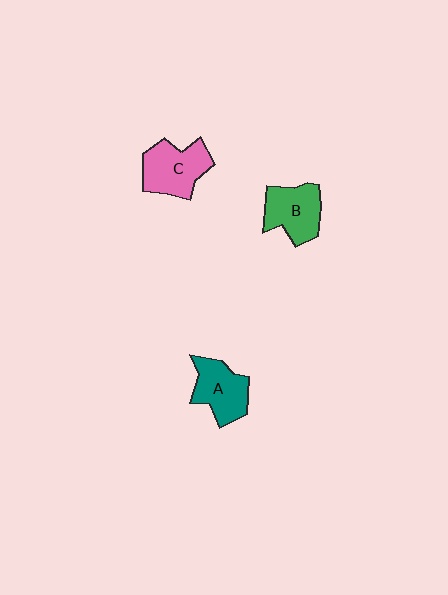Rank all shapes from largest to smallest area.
From largest to smallest: C (pink), A (teal), B (green).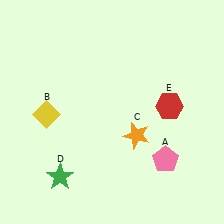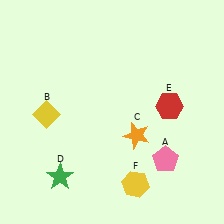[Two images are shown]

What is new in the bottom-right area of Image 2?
A yellow hexagon (F) was added in the bottom-right area of Image 2.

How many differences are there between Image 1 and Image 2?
There is 1 difference between the two images.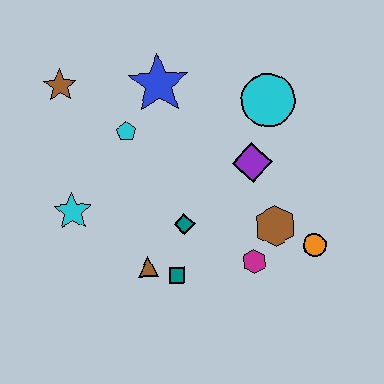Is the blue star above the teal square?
Yes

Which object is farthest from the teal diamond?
The brown star is farthest from the teal diamond.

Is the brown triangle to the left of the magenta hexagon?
Yes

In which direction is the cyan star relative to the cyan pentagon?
The cyan star is below the cyan pentagon.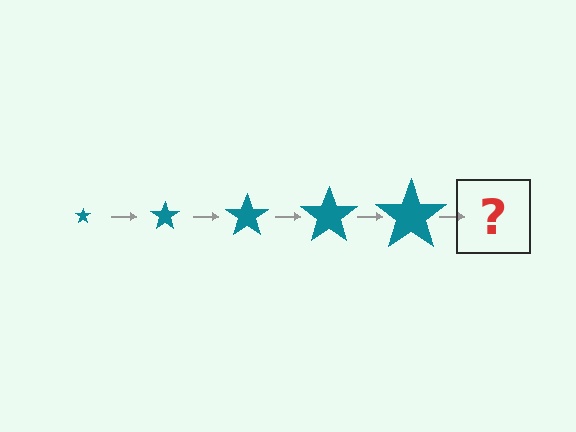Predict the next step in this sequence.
The next step is a teal star, larger than the previous one.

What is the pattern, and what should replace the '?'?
The pattern is that the star gets progressively larger each step. The '?' should be a teal star, larger than the previous one.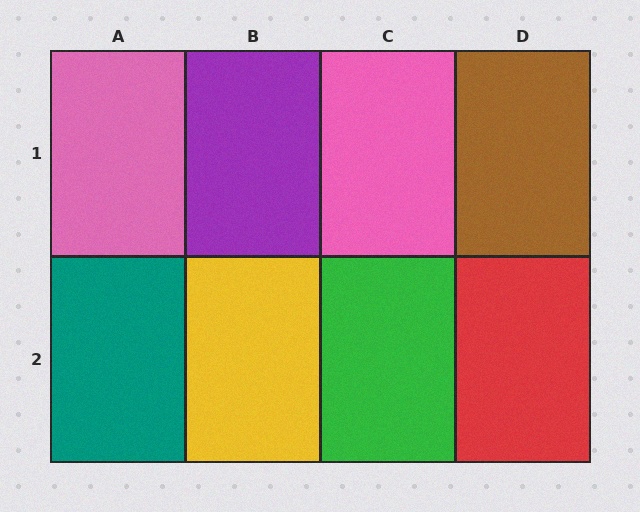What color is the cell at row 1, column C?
Pink.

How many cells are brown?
1 cell is brown.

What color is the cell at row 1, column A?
Pink.